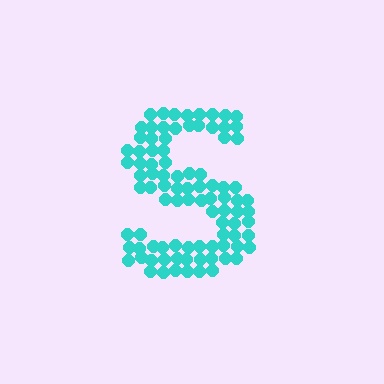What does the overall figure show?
The overall figure shows the letter S.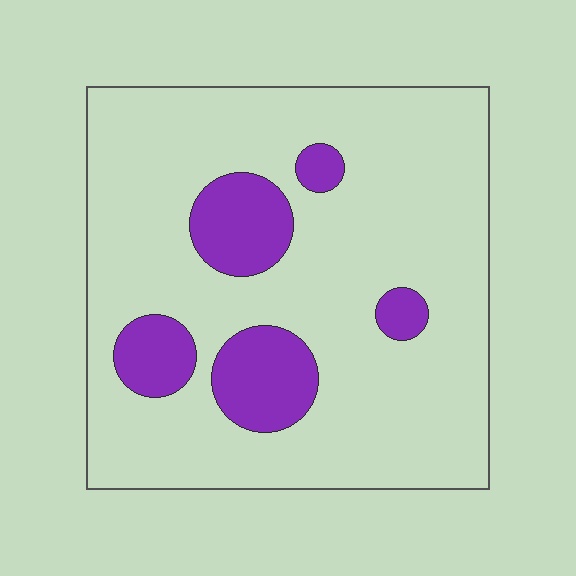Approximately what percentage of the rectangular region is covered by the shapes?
Approximately 15%.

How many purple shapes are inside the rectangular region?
5.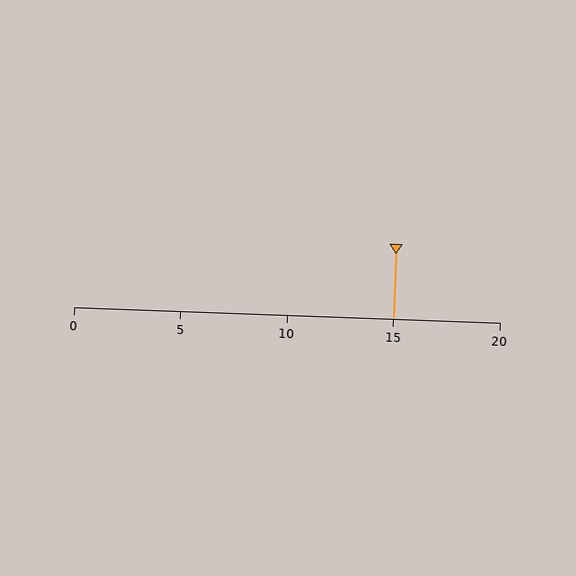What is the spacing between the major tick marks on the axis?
The major ticks are spaced 5 apart.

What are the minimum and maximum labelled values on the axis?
The axis runs from 0 to 20.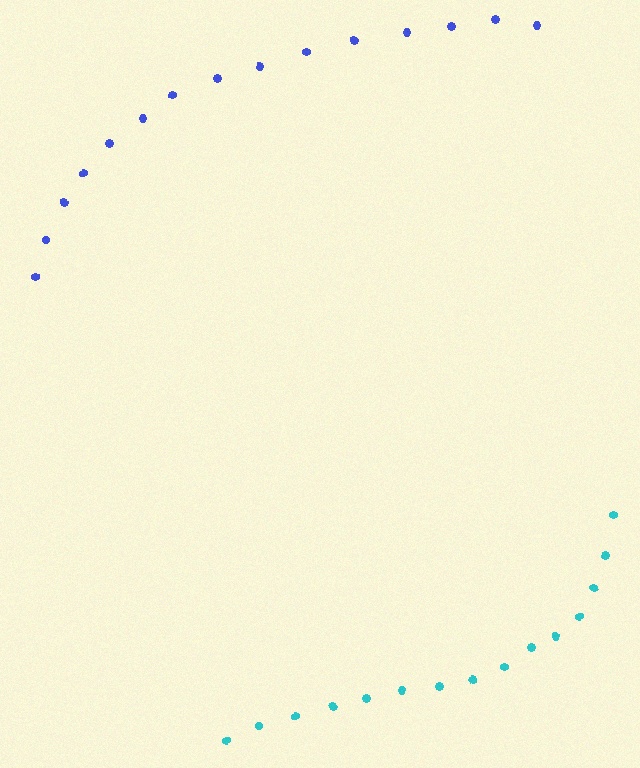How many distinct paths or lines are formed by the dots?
There are 2 distinct paths.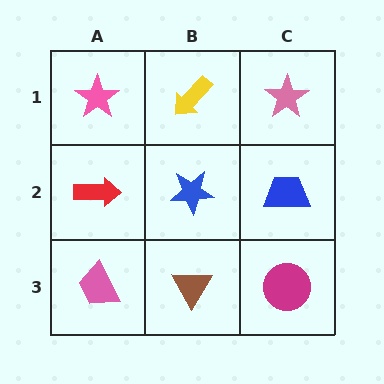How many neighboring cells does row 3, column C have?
2.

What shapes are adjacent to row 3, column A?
A red arrow (row 2, column A), a brown triangle (row 3, column B).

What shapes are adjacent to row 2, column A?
A pink star (row 1, column A), a pink trapezoid (row 3, column A), a blue star (row 2, column B).